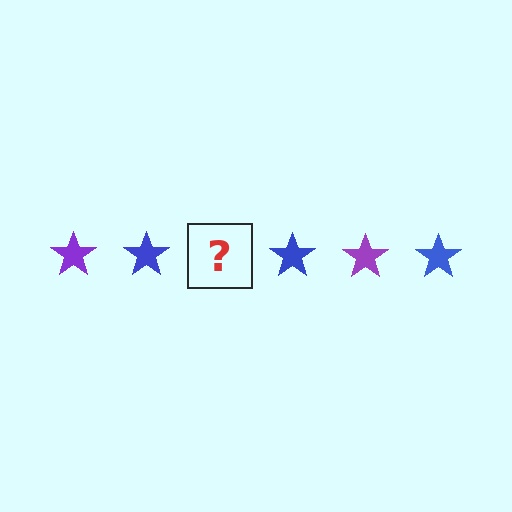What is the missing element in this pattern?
The missing element is a purple star.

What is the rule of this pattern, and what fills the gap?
The rule is that the pattern cycles through purple, blue stars. The gap should be filled with a purple star.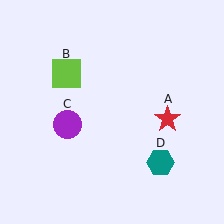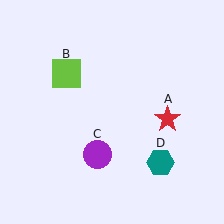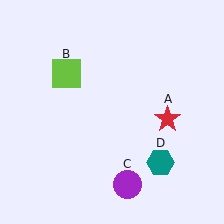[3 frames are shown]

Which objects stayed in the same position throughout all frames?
Red star (object A) and lime square (object B) and teal hexagon (object D) remained stationary.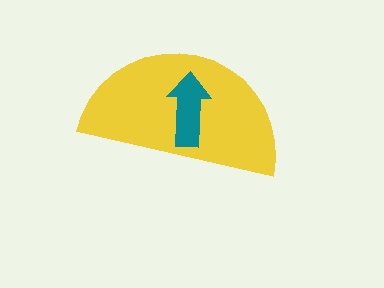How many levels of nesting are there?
2.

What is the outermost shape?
The yellow semicircle.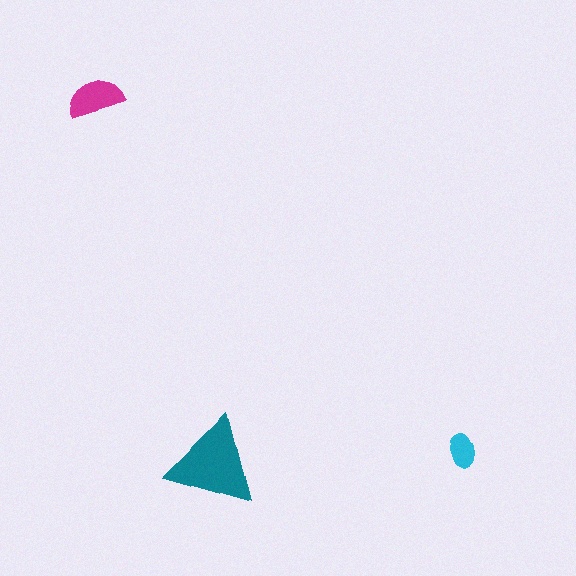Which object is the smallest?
The cyan ellipse.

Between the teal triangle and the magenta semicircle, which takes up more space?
The teal triangle.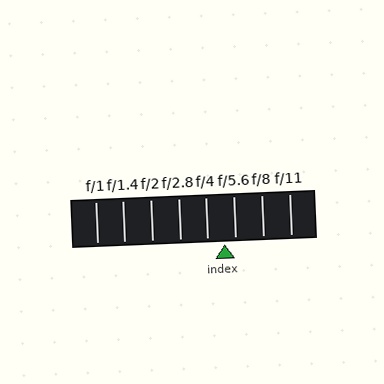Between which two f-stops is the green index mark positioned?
The index mark is between f/4 and f/5.6.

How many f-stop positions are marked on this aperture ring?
There are 8 f-stop positions marked.